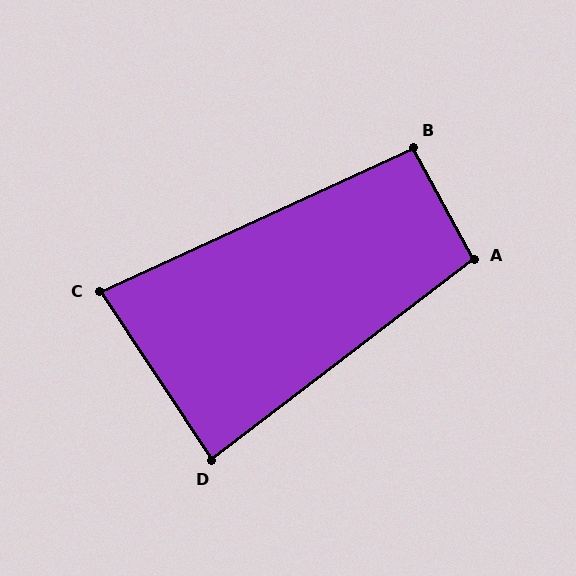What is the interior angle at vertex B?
Approximately 94 degrees (approximately right).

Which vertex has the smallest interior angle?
C, at approximately 81 degrees.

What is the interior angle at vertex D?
Approximately 86 degrees (approximately right).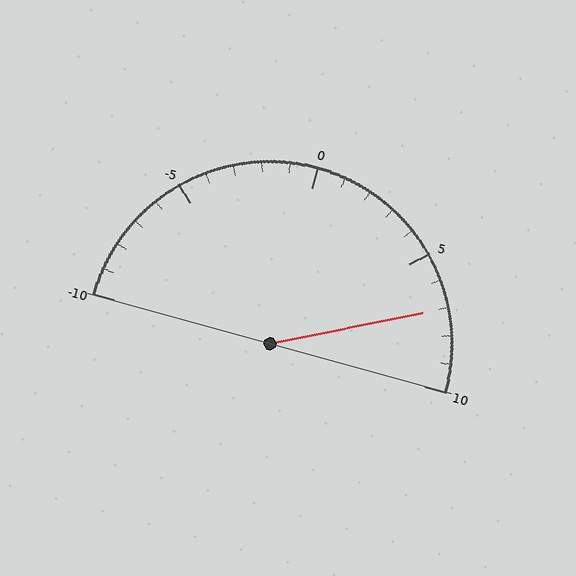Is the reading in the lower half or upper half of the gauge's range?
The reading is in the upper half of the range (-10 to 10).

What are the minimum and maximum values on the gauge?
The gauge ranges from -10 to 10.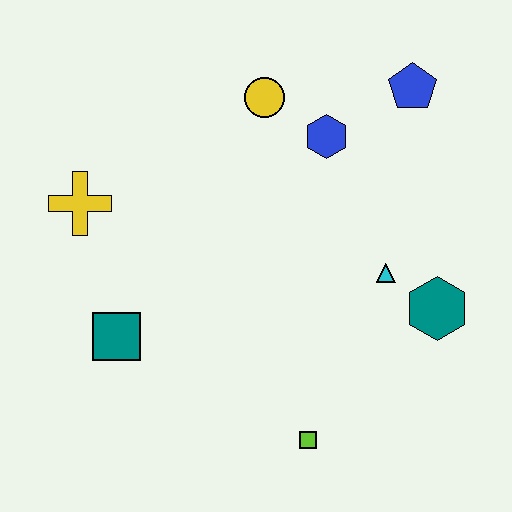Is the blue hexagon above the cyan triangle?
Yes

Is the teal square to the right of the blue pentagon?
No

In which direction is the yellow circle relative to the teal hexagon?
The yellow circle is above the teal hexagon.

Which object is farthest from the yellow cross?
The teal hexagon is farthest from the yellow cross.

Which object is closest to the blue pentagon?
The blue hexagon is closest to the blue pentagon.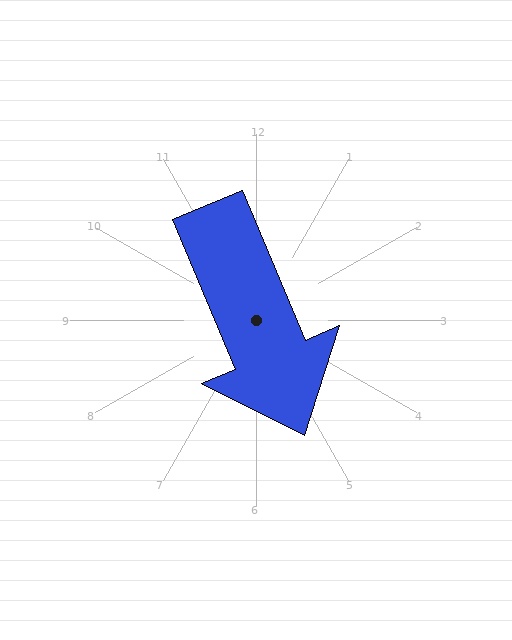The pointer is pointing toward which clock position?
Roughly 5 o'clock.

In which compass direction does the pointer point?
Southeast.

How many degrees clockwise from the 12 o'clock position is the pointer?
Approximately 157 degrees.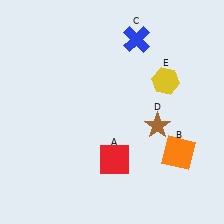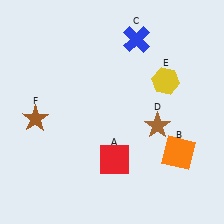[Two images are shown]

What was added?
A brown star (F) was added in Image 2.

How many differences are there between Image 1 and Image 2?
There is 1 difference between the two images.